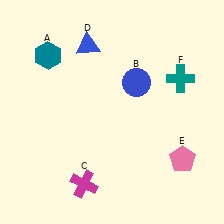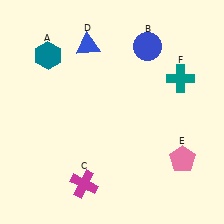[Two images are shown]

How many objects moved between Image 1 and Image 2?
1 object moved between the two images.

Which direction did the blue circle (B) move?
The blue circle (B) moved up.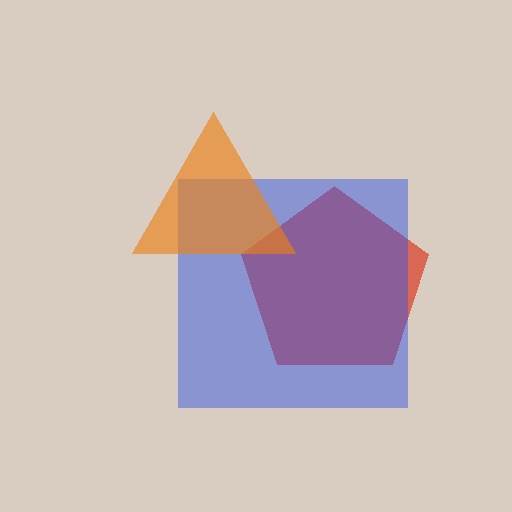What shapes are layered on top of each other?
The layered shapes are: a red pentagon, a blue square, an orange triangle.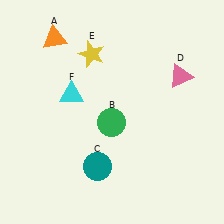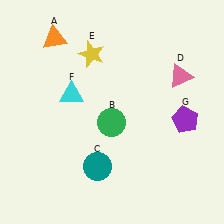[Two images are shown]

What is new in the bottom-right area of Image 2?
A purple pentagon (G) was added in the bottom-right area of Image 2.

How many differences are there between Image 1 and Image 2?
There is 1 difference between the two images.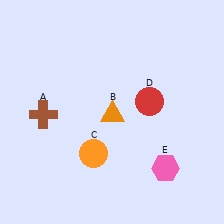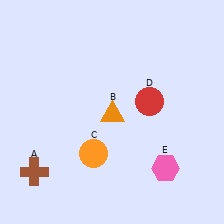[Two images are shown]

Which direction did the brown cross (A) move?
The brown cross (A) moved down.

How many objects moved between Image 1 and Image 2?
1 object moved between the two images.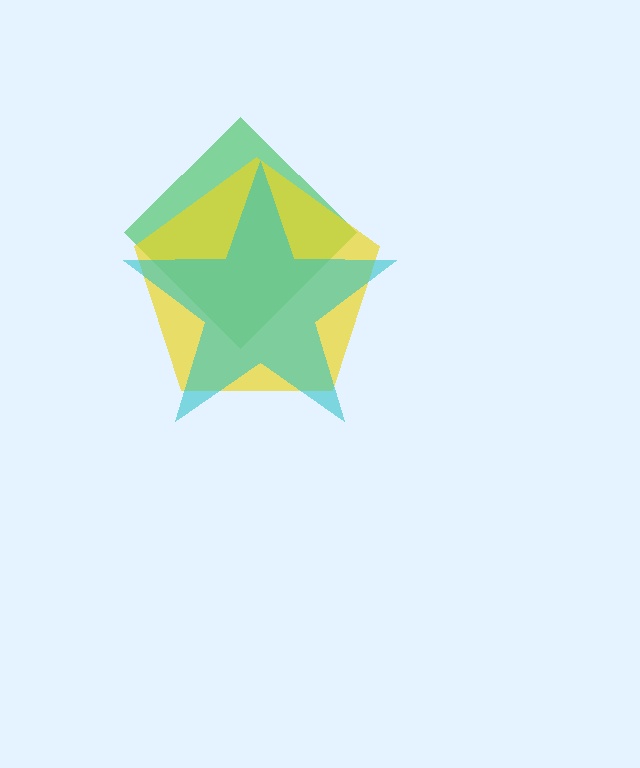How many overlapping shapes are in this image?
There are 3 overlapping shapes in the image.